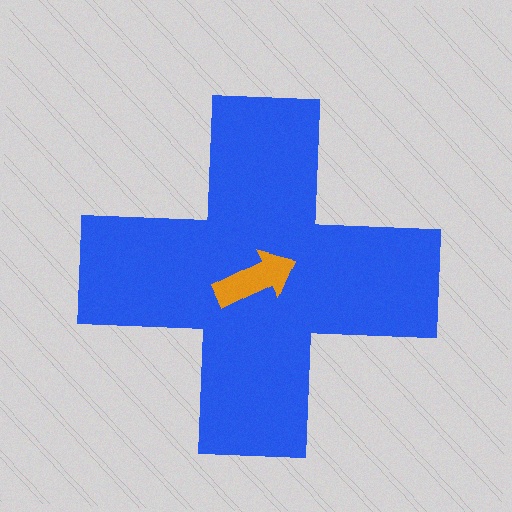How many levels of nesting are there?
2.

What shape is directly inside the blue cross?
The orange arrow.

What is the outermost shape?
The blue cross.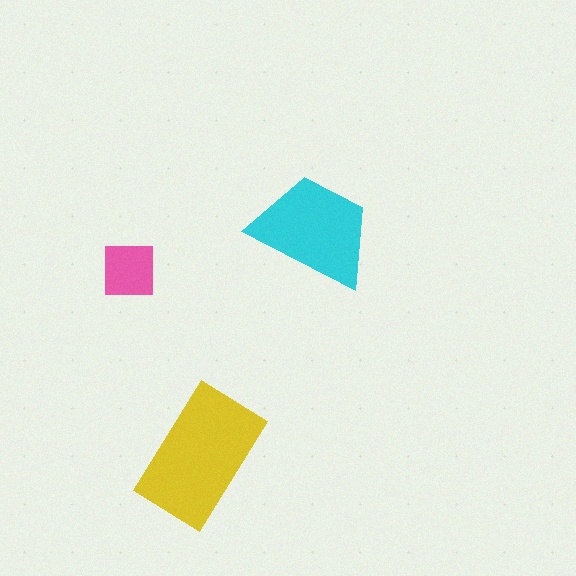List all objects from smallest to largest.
The pink square, the cyan trapezoid, the yellow rectangle.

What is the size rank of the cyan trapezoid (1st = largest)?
2nd.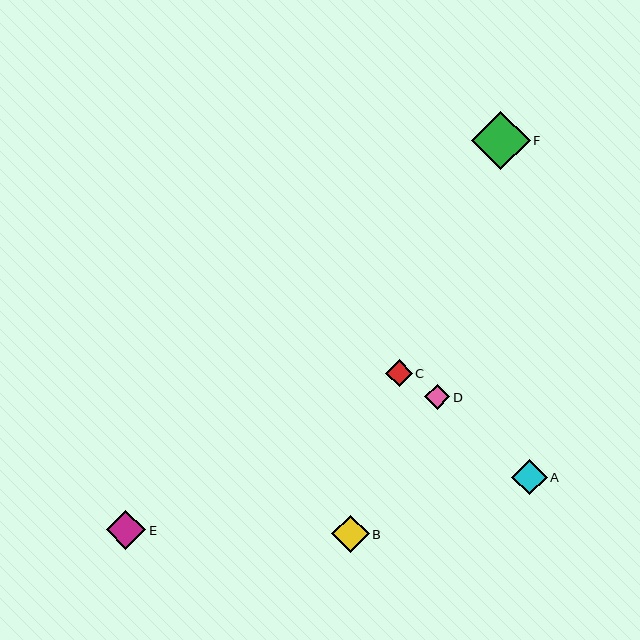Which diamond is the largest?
Diamond F is the largest with a size of approximately 59 pixels.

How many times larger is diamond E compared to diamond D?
Diamond E is approximately 1.6 times the size of diamond D.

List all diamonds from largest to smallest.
From largest to smallest: F, E, B, A, C, D.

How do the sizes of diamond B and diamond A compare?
Diamond B and diamond A are approximately the same size.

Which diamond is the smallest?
Diamond D is the smallest with a size of approximately 25 pixels.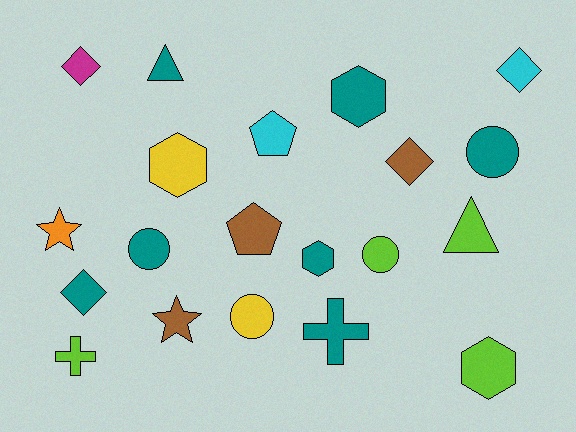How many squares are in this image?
There are no squares.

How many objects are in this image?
There are 20 objects.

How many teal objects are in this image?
There are 7 teal objects.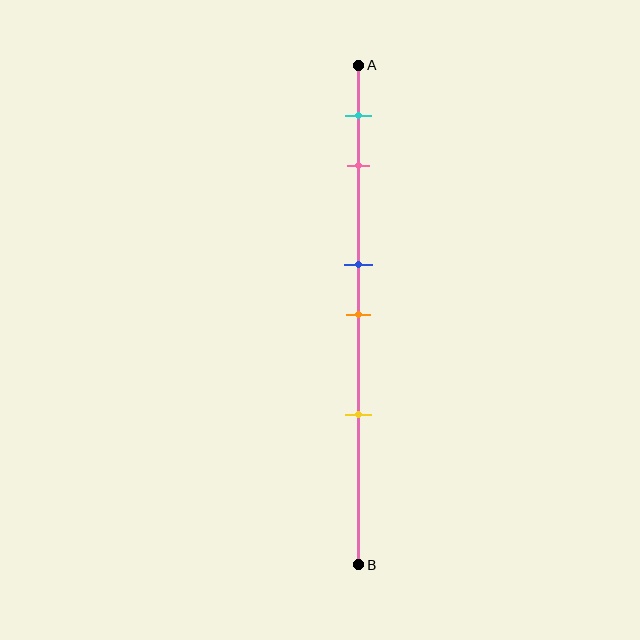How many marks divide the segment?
There are 5 marks dividing the segment.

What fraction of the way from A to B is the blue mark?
The blue mark is approximately 40% (0.4) of the way from A to B.